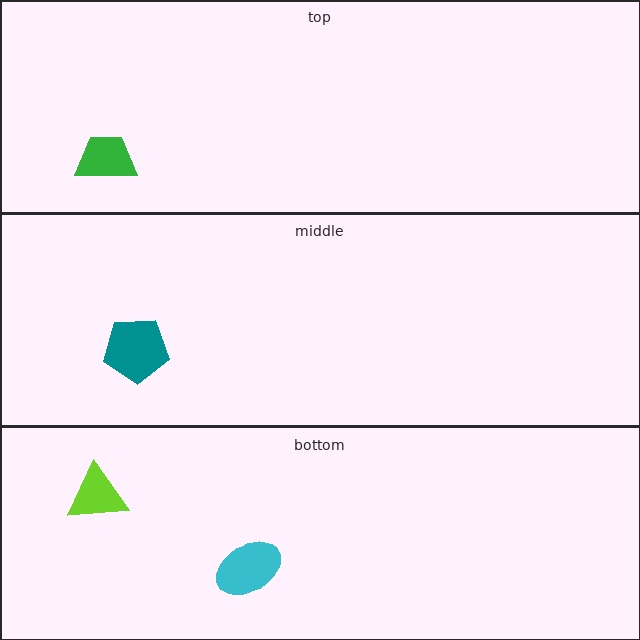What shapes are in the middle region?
The teal pentagon.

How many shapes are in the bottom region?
2.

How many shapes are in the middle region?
1.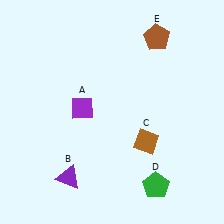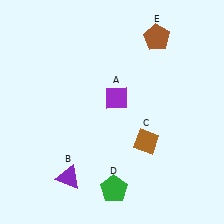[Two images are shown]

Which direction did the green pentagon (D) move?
The green pentagon (D) moved left.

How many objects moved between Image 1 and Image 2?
2 objects moved between the two images.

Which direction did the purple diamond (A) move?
The purple diamond (A) moved right.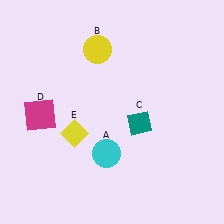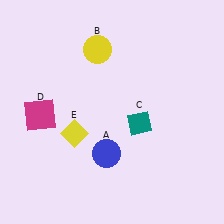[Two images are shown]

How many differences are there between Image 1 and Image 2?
There is 1 difference between the two images.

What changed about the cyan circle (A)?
In Image 1, A is cyan. In Image 2, it changed to blue.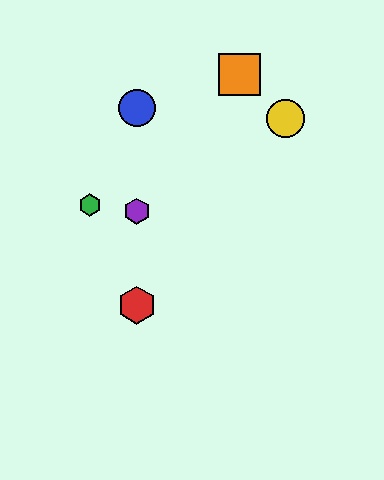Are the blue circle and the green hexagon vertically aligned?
No, the blue circle is at x≈137 and the green hexagon is at x≈90.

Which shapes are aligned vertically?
The red hexagon, the blue circle, the purple hexagon are aligned vertically.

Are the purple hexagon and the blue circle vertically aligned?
Yes, both are at x≈137.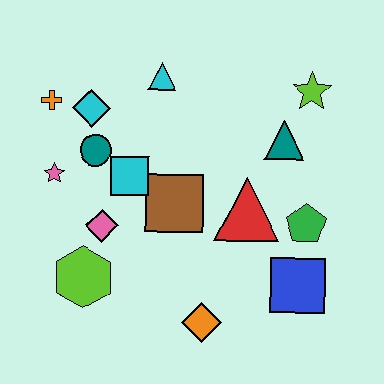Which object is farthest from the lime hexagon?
The lime star is farthest from the lime hexagon.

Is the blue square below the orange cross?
Yes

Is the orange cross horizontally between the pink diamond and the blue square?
No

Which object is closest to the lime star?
The teal triangle is closest to the lime star.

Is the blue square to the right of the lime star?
No